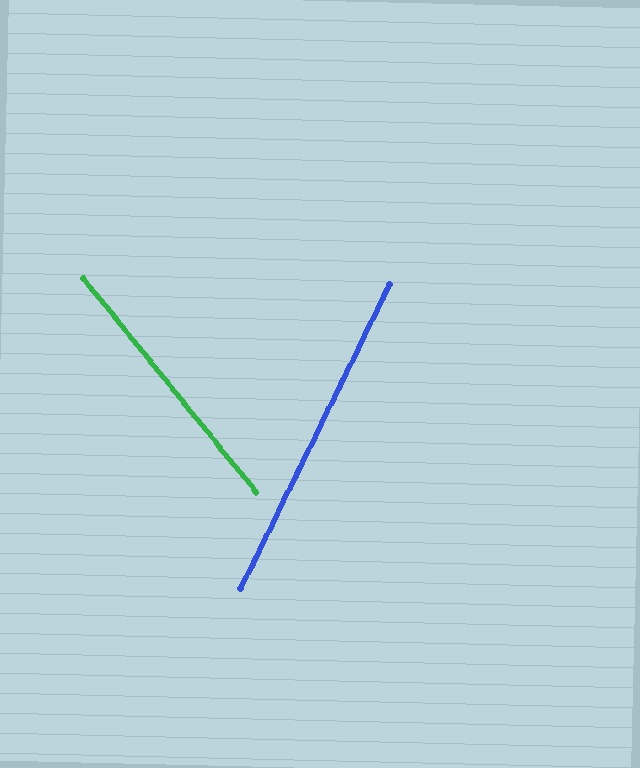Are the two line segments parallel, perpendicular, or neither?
Neither parallel nor perpendicular — they differ by about 65°.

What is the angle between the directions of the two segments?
Approximately 65 degrees.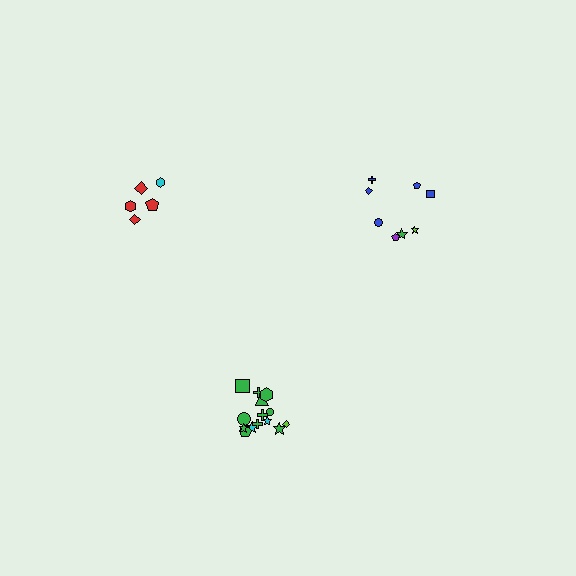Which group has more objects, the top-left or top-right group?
The top-right group.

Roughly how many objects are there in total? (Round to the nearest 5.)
Roughly 30 objects in total.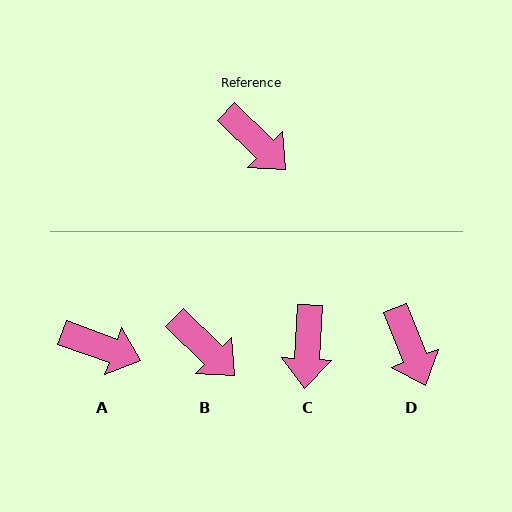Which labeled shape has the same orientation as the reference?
B.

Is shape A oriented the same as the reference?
No, it is off by about 25 degrees.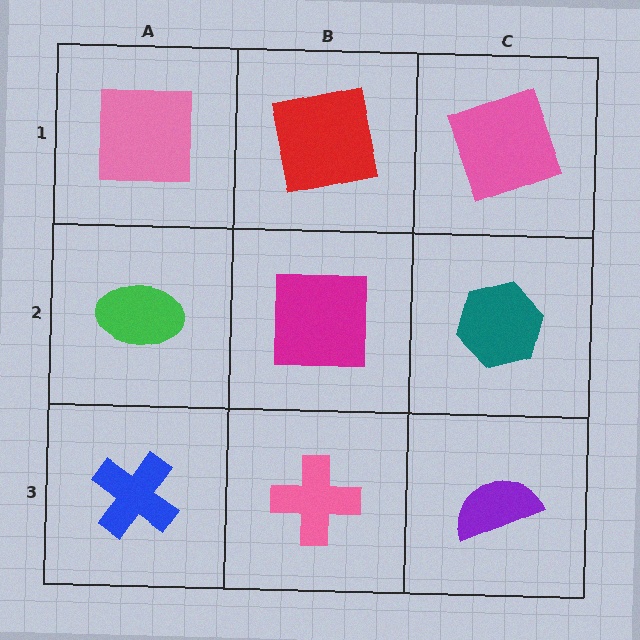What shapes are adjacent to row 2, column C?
A pink square (row 1, column C), a purple semicircle (row 3, column C), a magenta square (row 2, column B).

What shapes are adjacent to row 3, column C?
A teal hexagon (row 2, column C), a pink cross (row 3, column B).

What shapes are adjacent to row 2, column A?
A pink square (row 1, column A), a blue cross (row 3, column A), a magenta square (row 2, column B).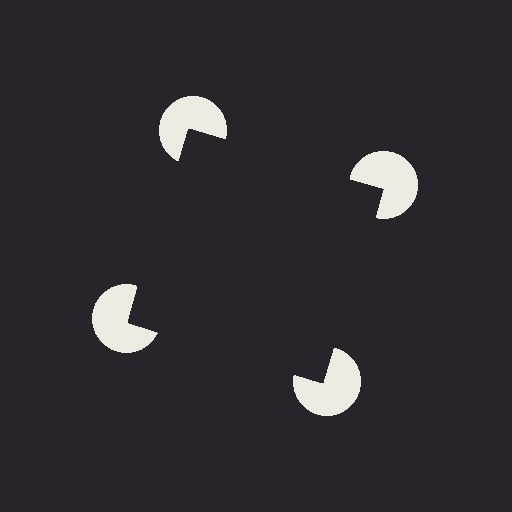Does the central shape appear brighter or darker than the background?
It typically appears slightly darker than the background, even though no actual brightness change is drawn.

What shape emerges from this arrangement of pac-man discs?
An illusory square — its edges are inferred from the aligned wedge cuts in the pac-man discs, not physically drawn.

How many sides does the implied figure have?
4 sides.